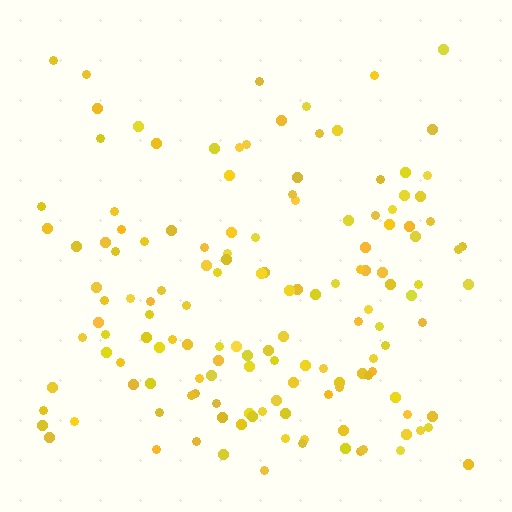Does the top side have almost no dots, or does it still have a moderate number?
Still a moderate number, just noticeably fewer than the bottom.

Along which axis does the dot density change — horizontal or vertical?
Vertical.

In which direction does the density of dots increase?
From top to bottom, with the bottom side densest.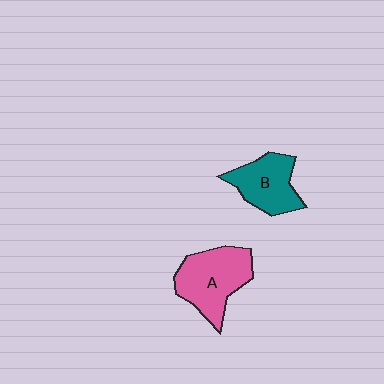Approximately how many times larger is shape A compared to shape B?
Approximately 1.3 times.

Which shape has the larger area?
Shape A (pink).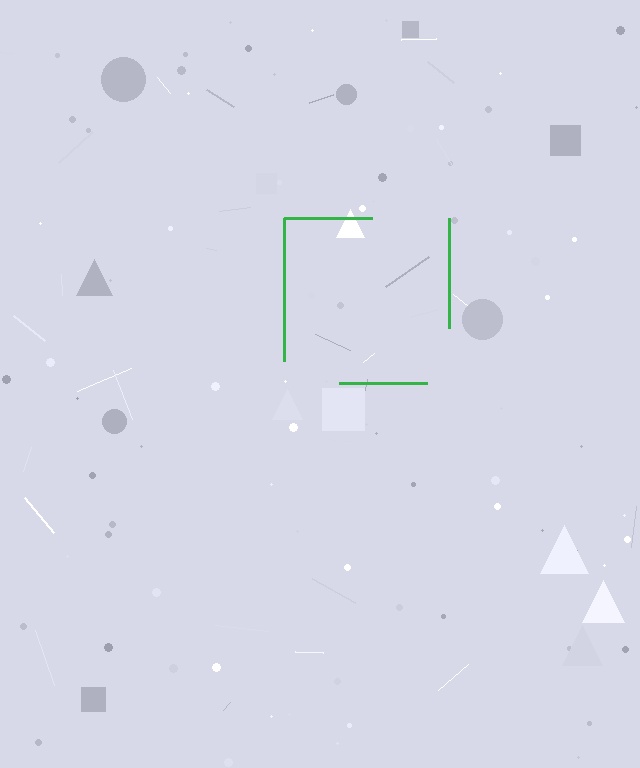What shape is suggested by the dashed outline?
The dashed outline suggests a square.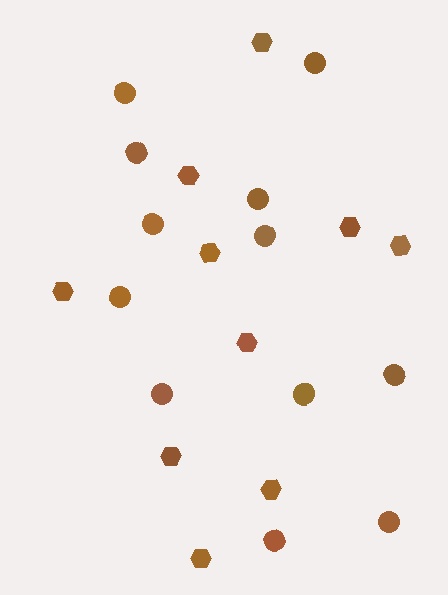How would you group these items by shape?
There are 2 groups: one group of hexagons (10) and one group of circles (12).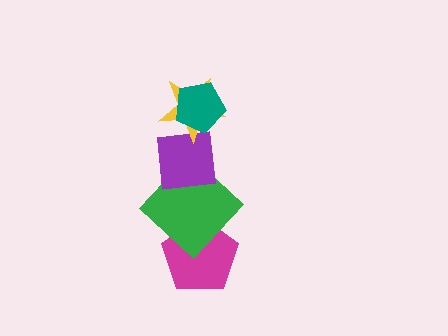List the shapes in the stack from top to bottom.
From top to bottom: the teal pentagon, the yellow star, the purple square, the green diamond, the magenta pentagon.